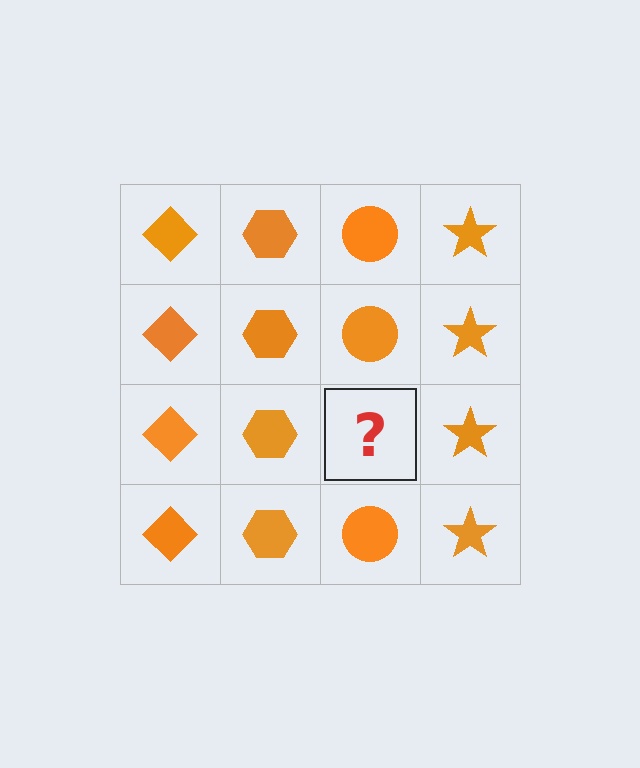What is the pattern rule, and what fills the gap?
The rule is that each column has a consistent shape. The gap should be filled with an orange circle.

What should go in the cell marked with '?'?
The missing cell should contain an orange circle.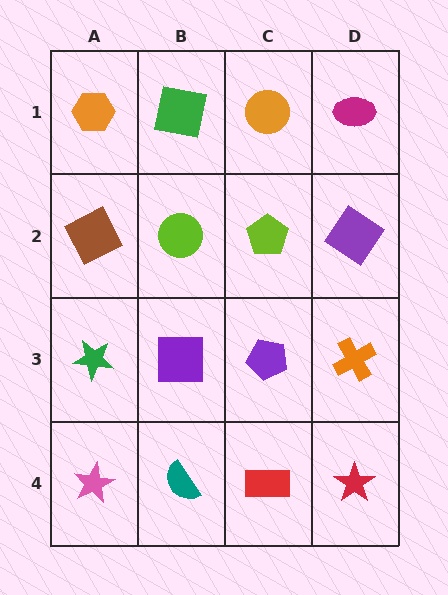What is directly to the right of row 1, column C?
A magenta ellipse.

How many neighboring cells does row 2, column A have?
3.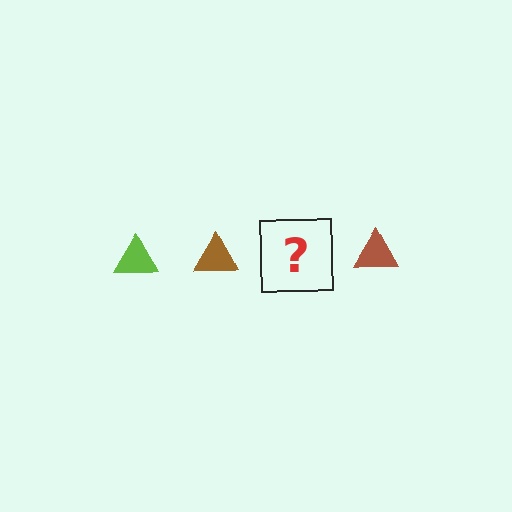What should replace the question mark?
The question mark should be replaced with a lime triangle.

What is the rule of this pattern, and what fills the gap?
The rule is that the pattern cycles through lime, brown triangles. The gap should be filled with a lime triangle.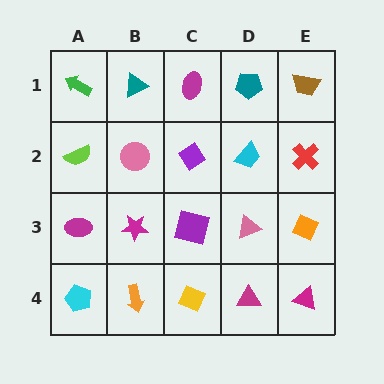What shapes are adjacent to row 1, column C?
A purple diamond (row 2, column C), a teal triangle (row 1, column B), a teal pentagon (row 1, column D).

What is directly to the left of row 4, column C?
An orange arrow.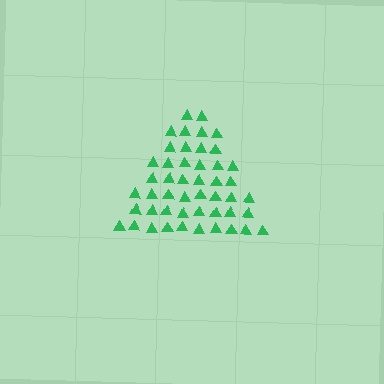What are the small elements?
The small elements are triangles.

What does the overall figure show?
The overall figure shows a triangle.